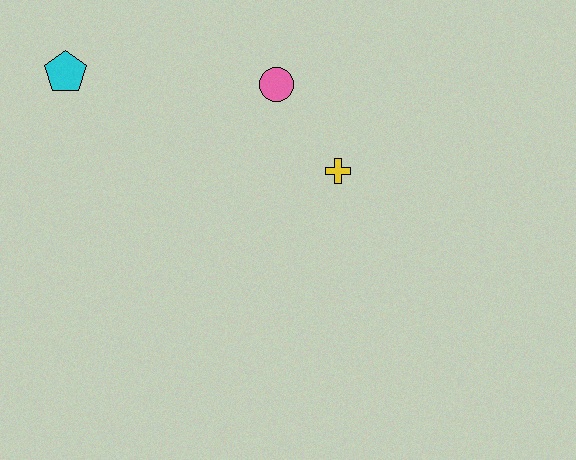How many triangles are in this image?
There are no triangles.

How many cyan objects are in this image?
There is 1 cyan object.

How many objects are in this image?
There are 3 objects.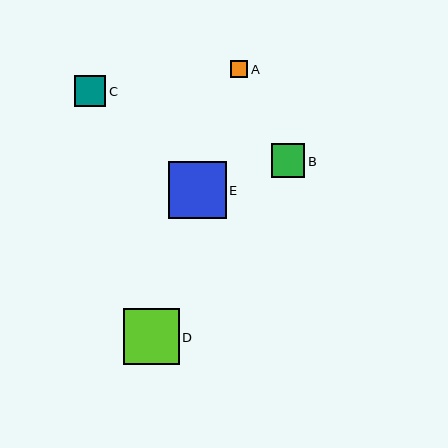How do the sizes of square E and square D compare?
Square E and square D are approximately the same size.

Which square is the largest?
Square E is the largest with a size of approximately 58 pixels.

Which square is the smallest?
Square A is the smallest with a size of approximately 17 pixels.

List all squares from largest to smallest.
From largest to smallest: E, D, B, C, A.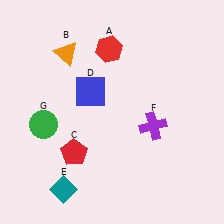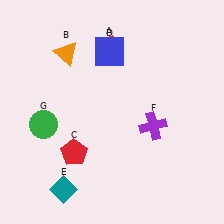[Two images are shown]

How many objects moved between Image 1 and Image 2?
1 object moved between the two images.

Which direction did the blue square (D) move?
The blue square (D) moved up.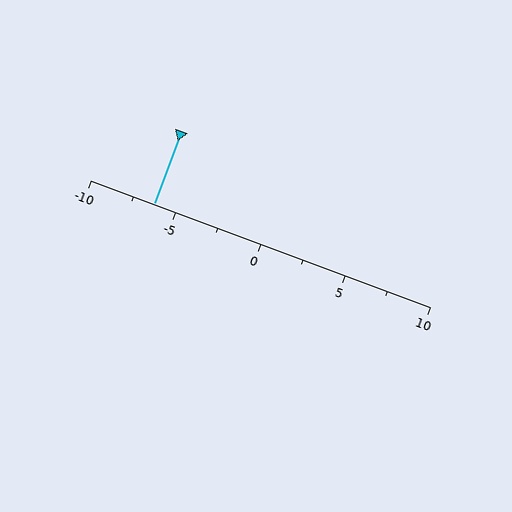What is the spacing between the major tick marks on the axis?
The major ticks are spaced 5 apart.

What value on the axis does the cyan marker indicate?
The marker indicates approximately -6.2.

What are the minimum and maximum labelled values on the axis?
The axis runs from -10 to 10.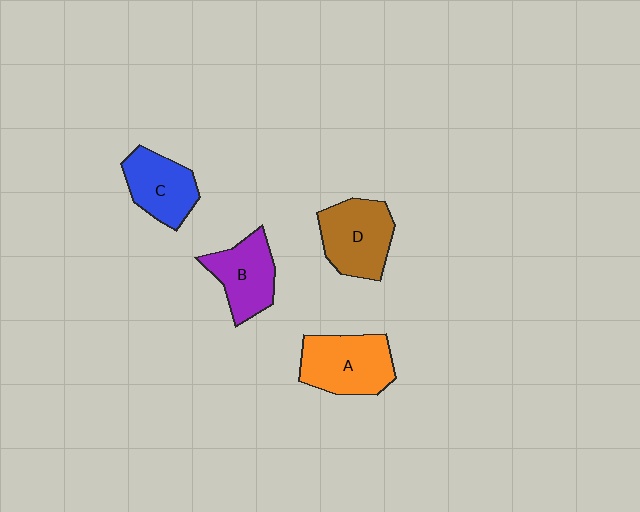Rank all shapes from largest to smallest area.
From largest to smallest: A (orange), D (brown), B (purple), C (blue).